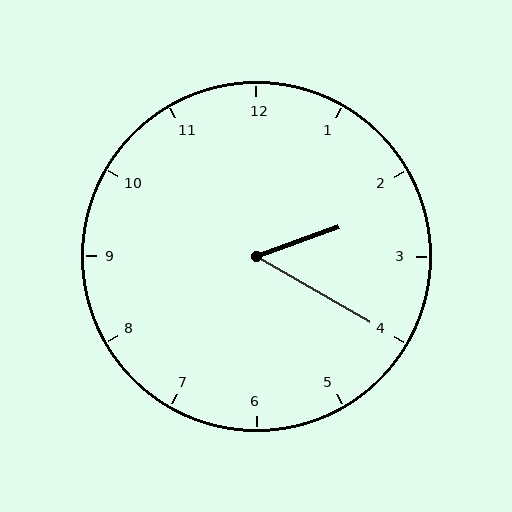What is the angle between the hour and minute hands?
Approximately 50 degrees.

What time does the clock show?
2:20.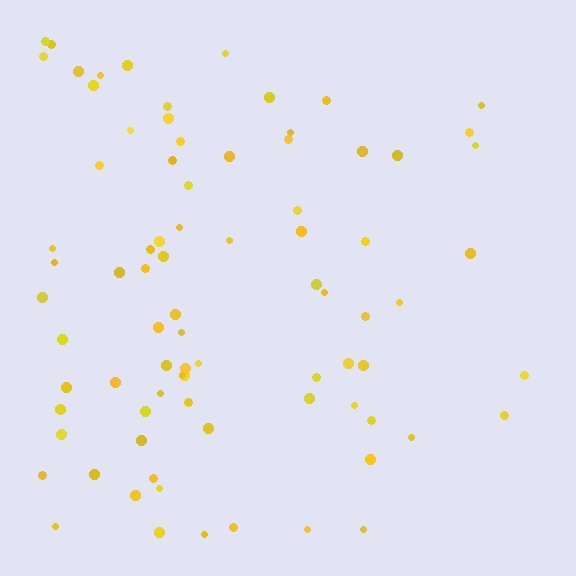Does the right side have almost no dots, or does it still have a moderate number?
Still a moderate number, just noticeably fewer than the left.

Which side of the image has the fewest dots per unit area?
The right.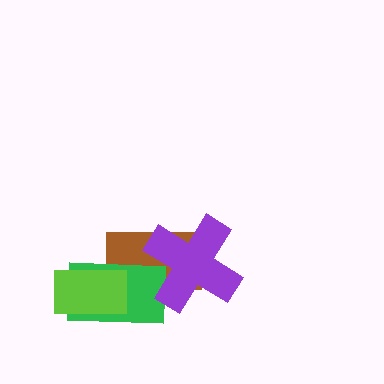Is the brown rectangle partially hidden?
Yes, it is partially covered by another shape.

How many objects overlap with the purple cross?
2 objects overlap with the purple cross.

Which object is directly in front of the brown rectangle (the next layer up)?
The green rectangle is directly in front of the brown rectangle.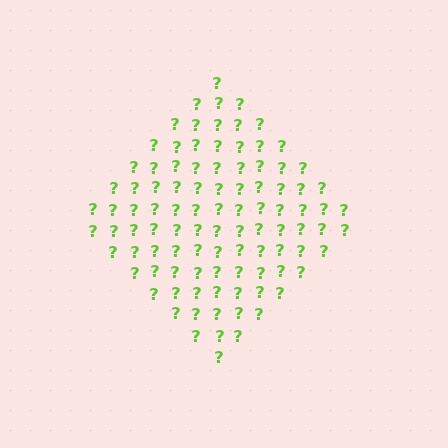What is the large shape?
The large shape is a diamond.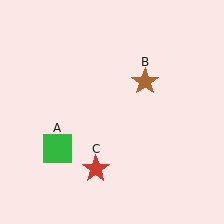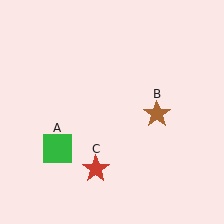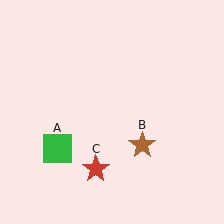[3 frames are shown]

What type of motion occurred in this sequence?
The brown star (object B) rotated clockwise around the center of the scene.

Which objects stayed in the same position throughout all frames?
Green square (object A) and red star (object C) remained stationary.